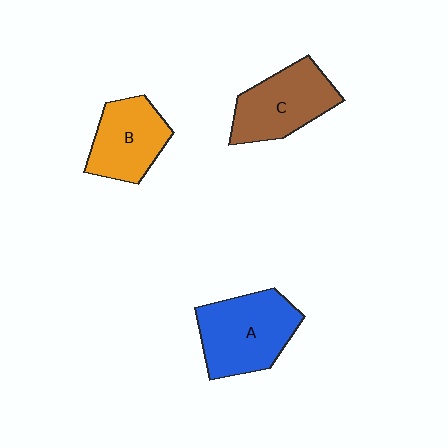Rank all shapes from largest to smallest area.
From largest to smallest: A (blue), C (brown), B (orange).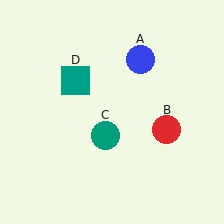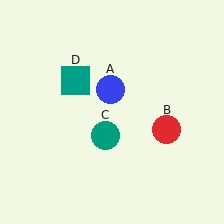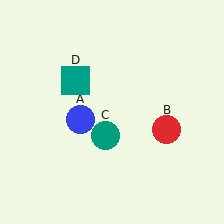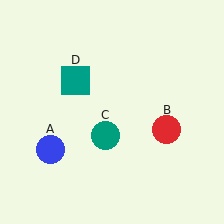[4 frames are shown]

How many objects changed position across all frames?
1 object changed position: blue circle (object A).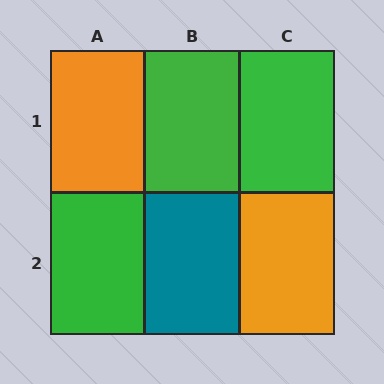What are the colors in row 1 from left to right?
Orange, green, green.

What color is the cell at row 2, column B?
Teal.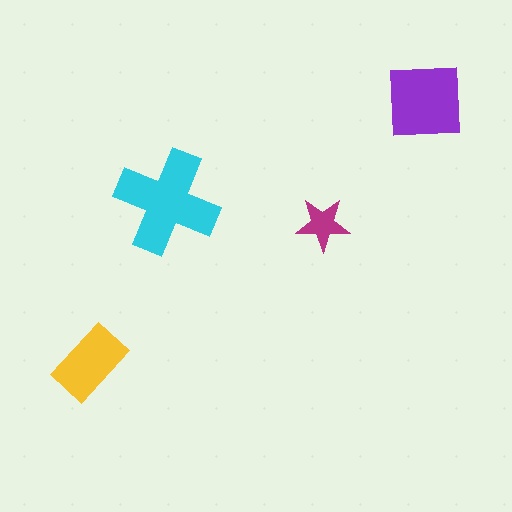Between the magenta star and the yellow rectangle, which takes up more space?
The yellow rectangle.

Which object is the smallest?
The magenta star.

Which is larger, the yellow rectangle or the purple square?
The purple square.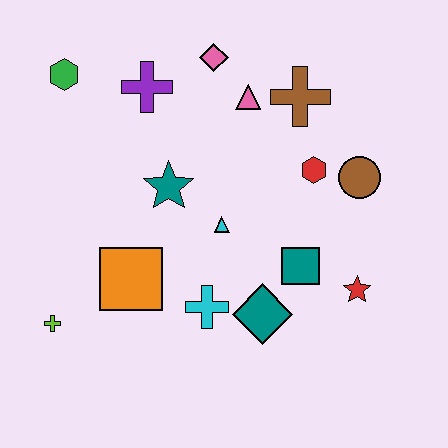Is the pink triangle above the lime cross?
Yes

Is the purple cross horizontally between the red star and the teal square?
No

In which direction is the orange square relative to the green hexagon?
The orange square is below the green hexagon.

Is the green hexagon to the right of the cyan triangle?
No